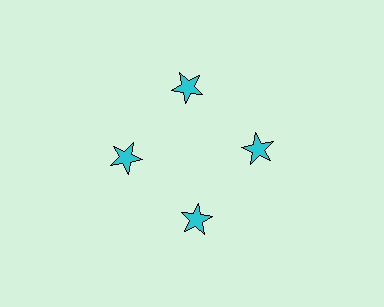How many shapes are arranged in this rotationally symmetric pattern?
There are 4 shapes, arranged in 4 groups of 1.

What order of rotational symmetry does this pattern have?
This pattern has 4-fold rotational symmetry.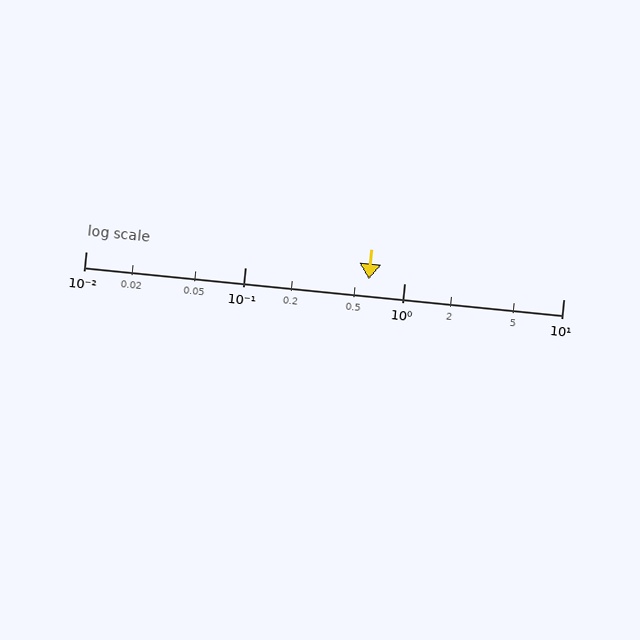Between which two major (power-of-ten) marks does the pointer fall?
The pointer is between 0.1 and 1.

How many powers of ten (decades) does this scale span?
The scale spans 3 decades, from 0.01 to 10.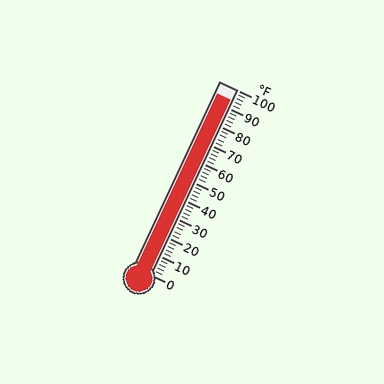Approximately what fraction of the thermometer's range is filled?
The thermometer is filled to approximately 95% of its range.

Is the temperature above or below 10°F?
The temperature is above 10°F.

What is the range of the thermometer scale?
The thermometer scale ranges from 0°F to 100°F.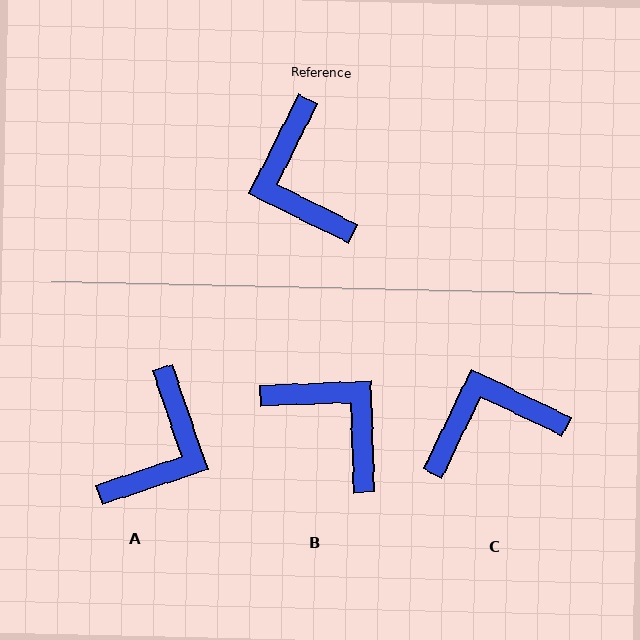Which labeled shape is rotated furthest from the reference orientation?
B, about 151 degrees away.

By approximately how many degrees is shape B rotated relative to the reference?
Approximately 151 degrees clockwise.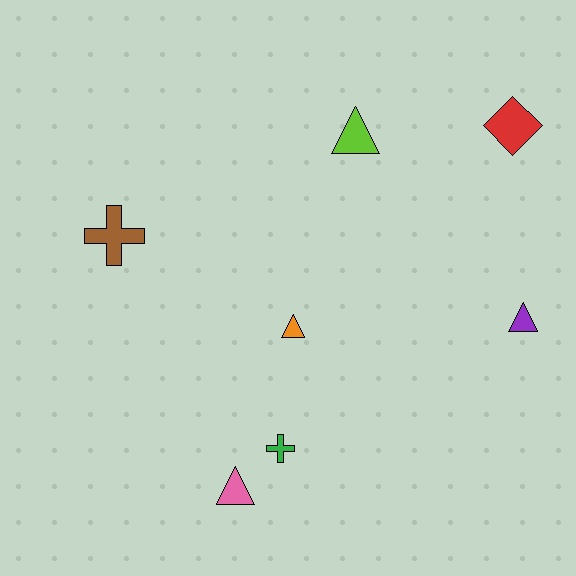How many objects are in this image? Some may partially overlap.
There are 7 objects.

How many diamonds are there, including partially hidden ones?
There is 1 diamond.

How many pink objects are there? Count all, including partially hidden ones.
There is 1 pink object.